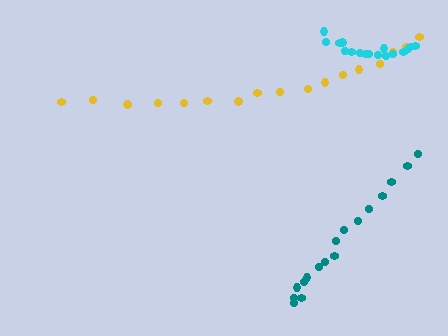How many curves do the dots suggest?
There are 3 distinct paths.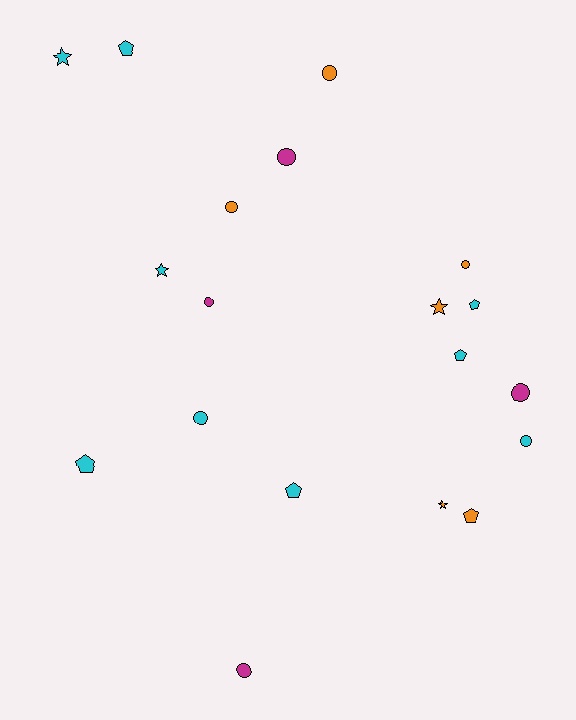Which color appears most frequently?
Cyan, with 9 objects.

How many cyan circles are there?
There are 2 cyan circles.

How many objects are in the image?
There are 19 objects.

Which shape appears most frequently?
Circle, with 9 objects.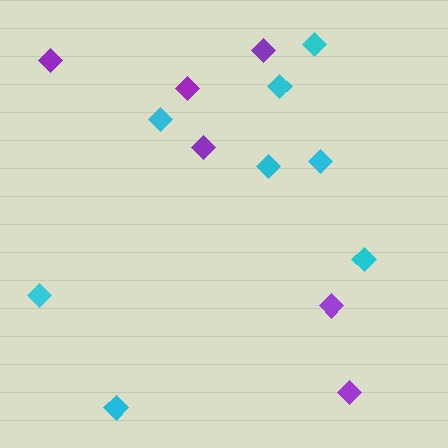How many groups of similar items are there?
There are 2 groups: one group of purple diamonds (6) and one group of cyan diamonds (8).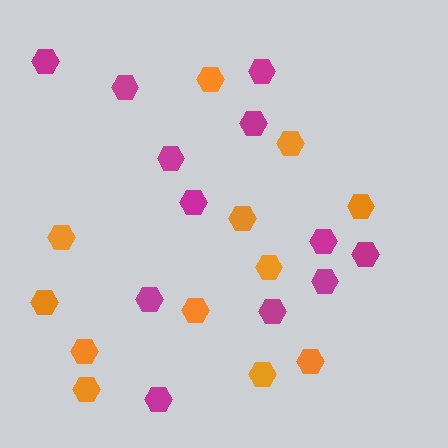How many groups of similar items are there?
There are 2 groups: one group of magenta hexagons (12) and one group of orange hexagons (12).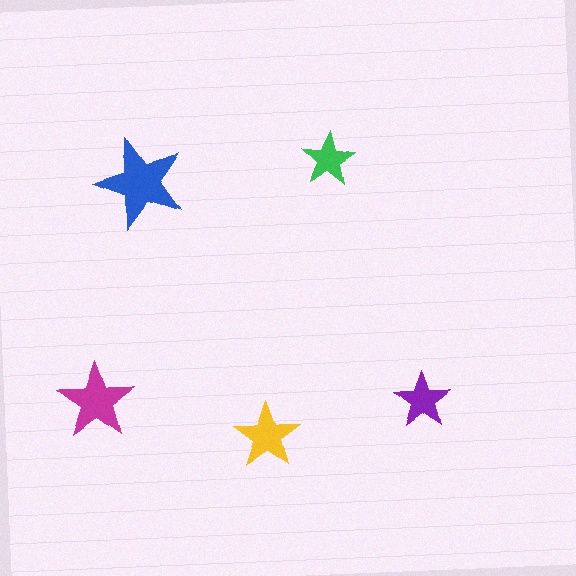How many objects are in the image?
There are 5 objects in the image.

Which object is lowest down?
The yellow star is bottommost.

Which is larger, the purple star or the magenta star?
The magenta one.